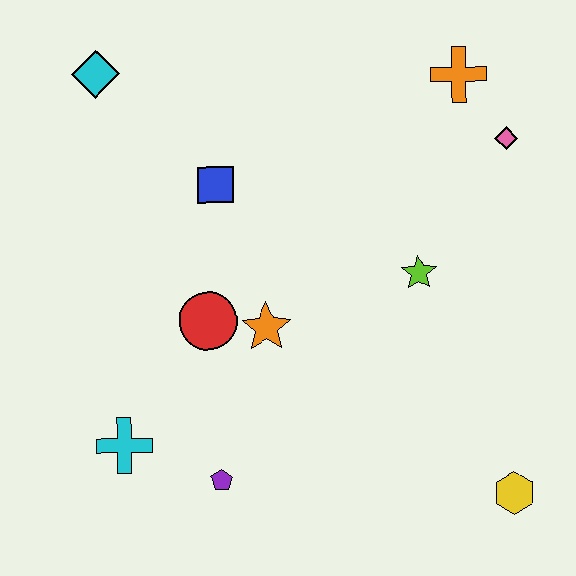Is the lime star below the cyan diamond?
Yes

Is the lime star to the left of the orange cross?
Yes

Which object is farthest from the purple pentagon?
The orange cross is farthest from the purple pentagon.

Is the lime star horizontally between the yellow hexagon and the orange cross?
No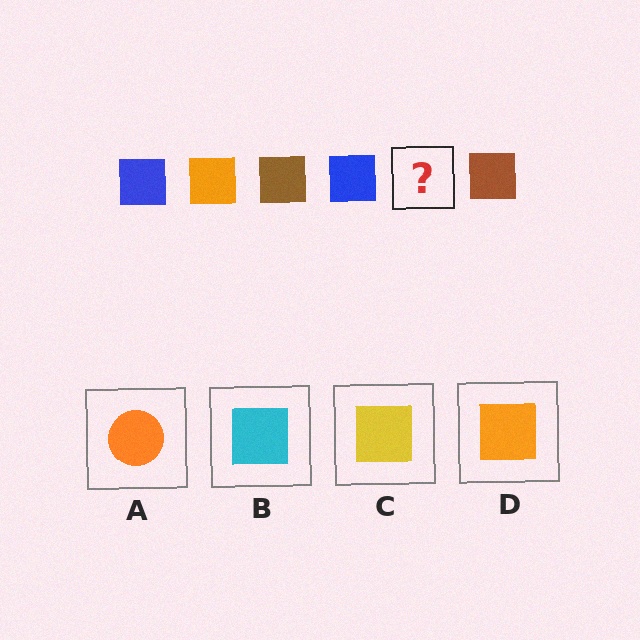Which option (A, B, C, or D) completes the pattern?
D.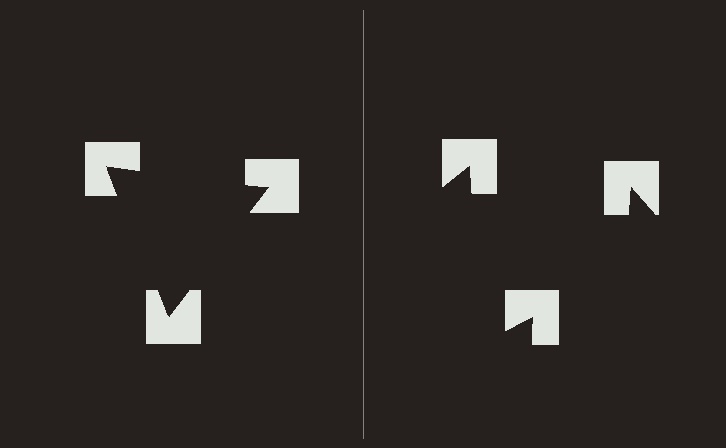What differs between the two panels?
The notched squares are positioned identically on both sides; only the wedge orientations differ. On the left they align to a triangle; on the right they are misaligned.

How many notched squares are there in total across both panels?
6 — 3 on each side.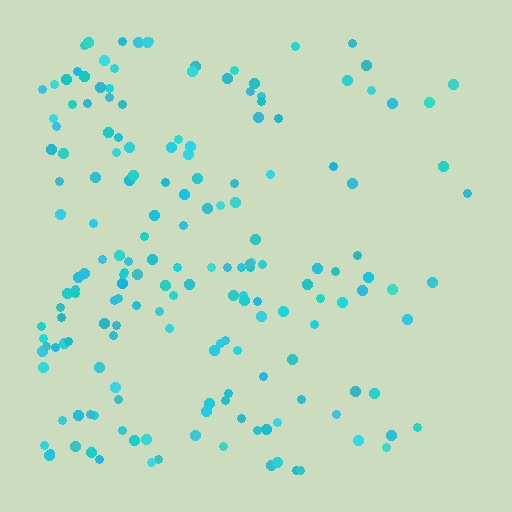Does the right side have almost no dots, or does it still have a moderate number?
Still a moderate number, just noticeably fewer than the left.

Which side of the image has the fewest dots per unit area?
The right.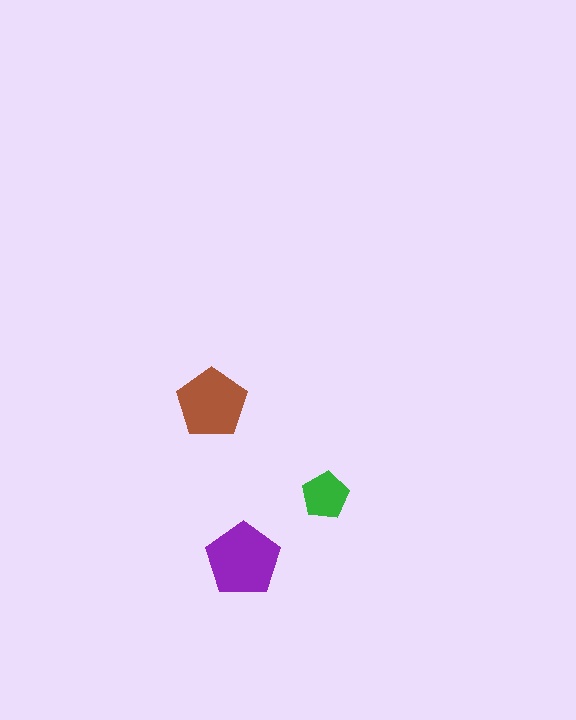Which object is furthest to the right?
The green pentagon is rightmost.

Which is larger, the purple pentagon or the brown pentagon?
The purple one.